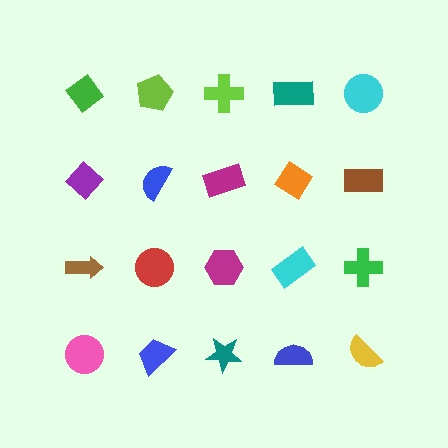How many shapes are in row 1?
5 shapes.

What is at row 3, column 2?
A red circle.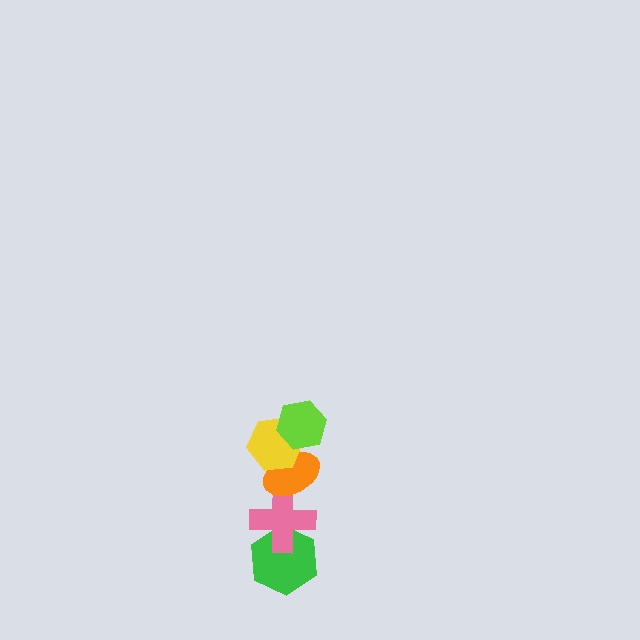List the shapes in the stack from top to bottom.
From top to bottom: the lime hexagon, the yellow hexagon, the orange ellipse, the pink cross, the green hexagon.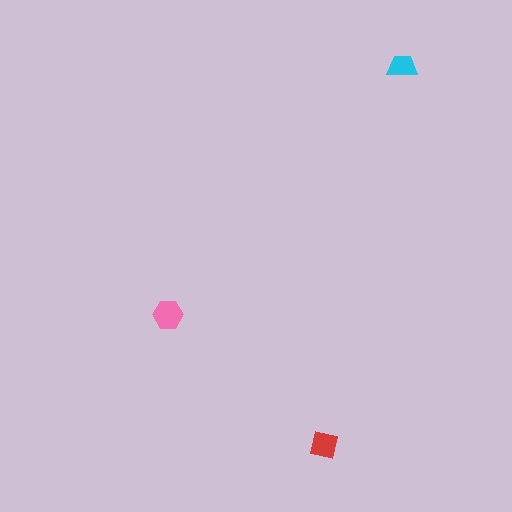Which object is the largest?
The pink hexagon.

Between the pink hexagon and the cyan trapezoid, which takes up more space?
The pink hexagon.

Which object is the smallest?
The cyan trapezoid.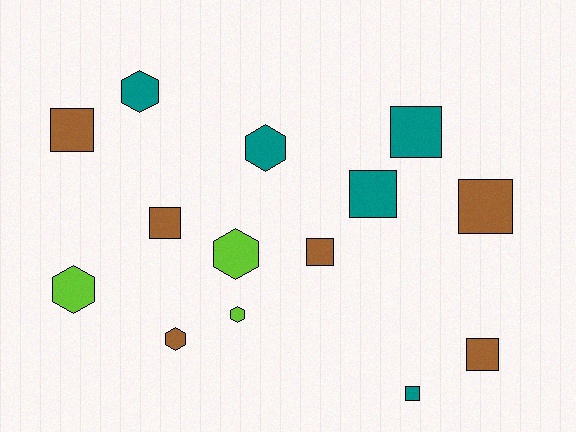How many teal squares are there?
There are 3 teal squares.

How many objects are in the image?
There are 14 objects.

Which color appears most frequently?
Brown, with 6 objects.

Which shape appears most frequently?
Square, with 8 objects.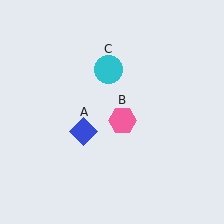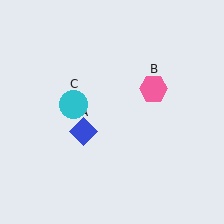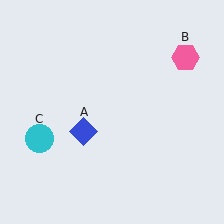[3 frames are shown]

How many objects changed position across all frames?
2 objects changed position: pink hexagon (object B), cyan circle (object C).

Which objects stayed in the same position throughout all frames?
Blue diamond (object A) remained stationary.